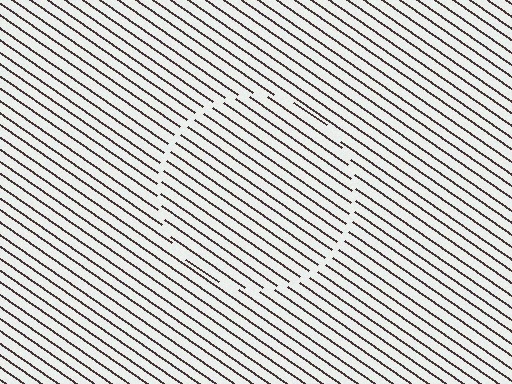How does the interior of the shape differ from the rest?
The interior of the shape contains the same grating, shifted by half a period — the contour is defined by the phase discontinuity where line-ends from the inner and outer gratings abut.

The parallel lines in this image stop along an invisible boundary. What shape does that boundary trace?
An illusory circle. The interior of the shape contains the same grating, shifted by half a period — the contour is defined by the phase discontinuity where line-ends from the inner and outer gratings abut.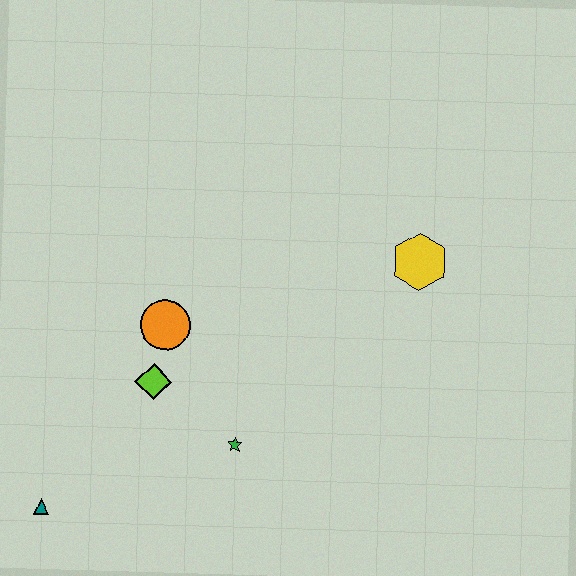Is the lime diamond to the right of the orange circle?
No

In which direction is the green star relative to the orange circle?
The green star is below the orange circle.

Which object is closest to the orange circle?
The lime diamond is closest to the orange circle.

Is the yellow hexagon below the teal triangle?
No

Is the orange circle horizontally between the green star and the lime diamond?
Yes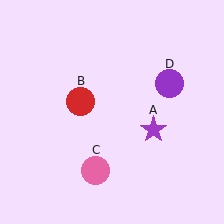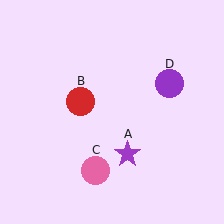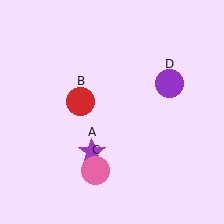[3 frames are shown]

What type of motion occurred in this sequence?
The purple star (object A) rotated clockwise around the center of the scene.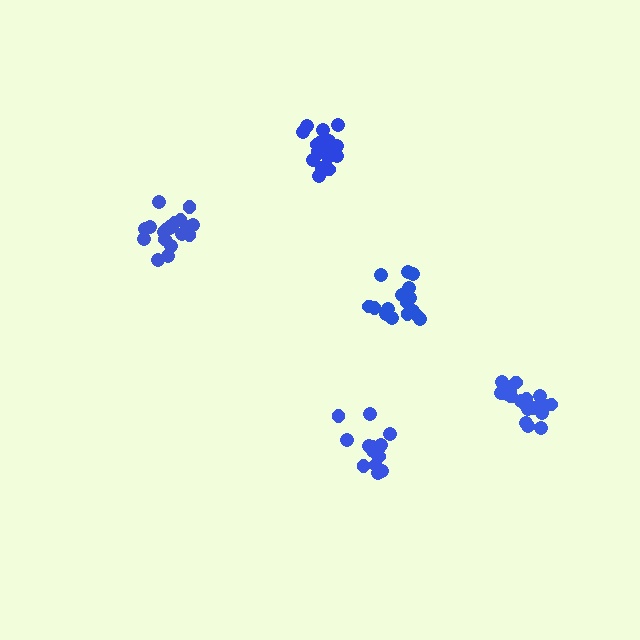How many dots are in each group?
Group 1: 20 dots, Group 2: 15 dots, Group 3: 19 dots, Group 4: 16 dots, Group 5: 20 dots (90 total).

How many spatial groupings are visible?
There are 5 spatial groupings.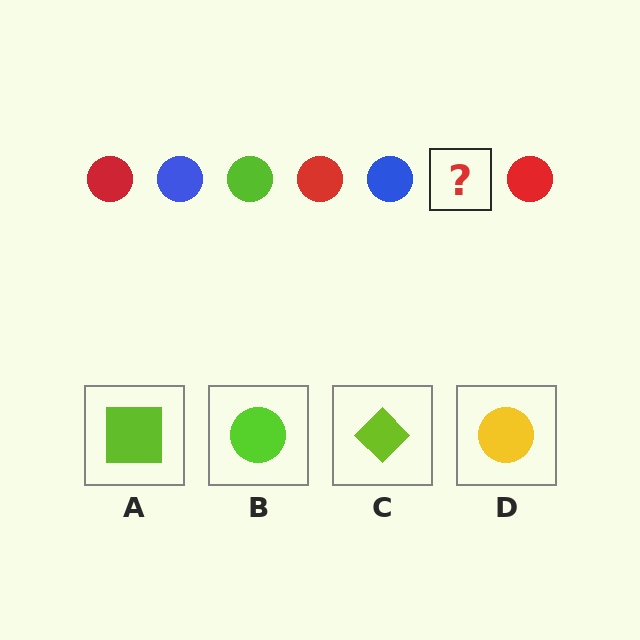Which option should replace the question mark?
Option B.